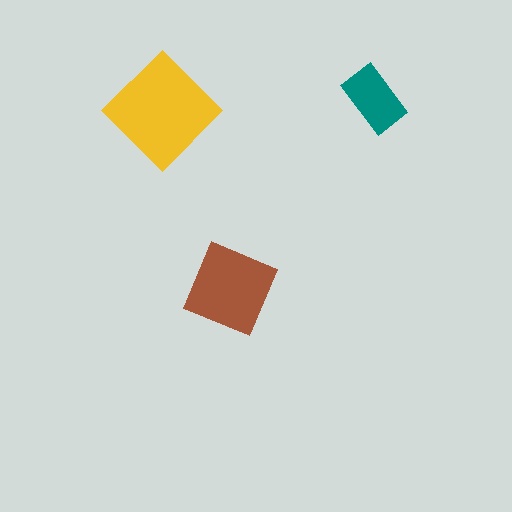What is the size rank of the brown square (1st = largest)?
2nd.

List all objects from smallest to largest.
The teal rectangle, the brown square, the yellow diamond.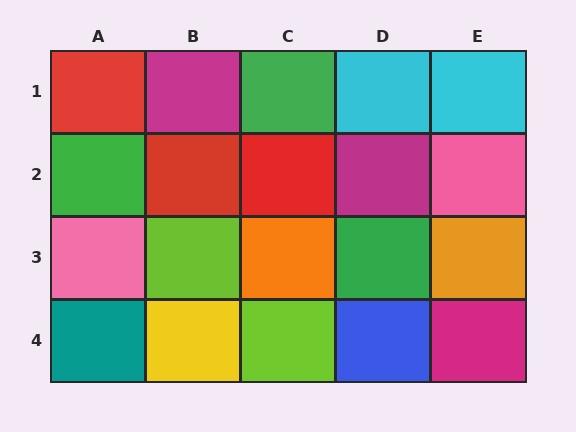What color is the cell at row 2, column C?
Red.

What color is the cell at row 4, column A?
Teal.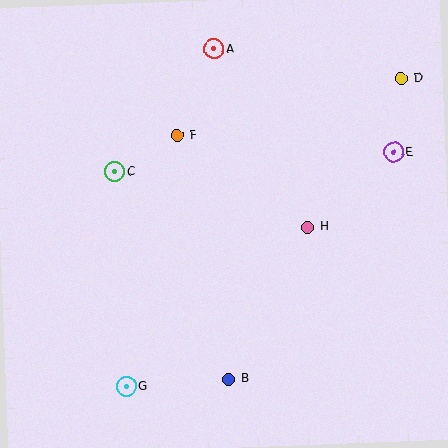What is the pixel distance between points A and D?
The distance between A and D is 190 pixels.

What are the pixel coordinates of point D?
Point D is at (402, 79).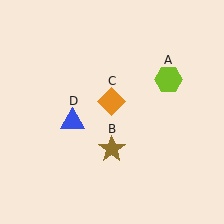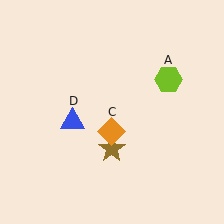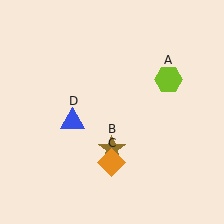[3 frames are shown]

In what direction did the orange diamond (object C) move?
The orange diamond (object C) moved down.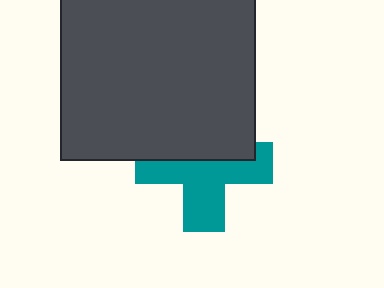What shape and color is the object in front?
The object in front is a dark gray square.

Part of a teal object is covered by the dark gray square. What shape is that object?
It is a cross.